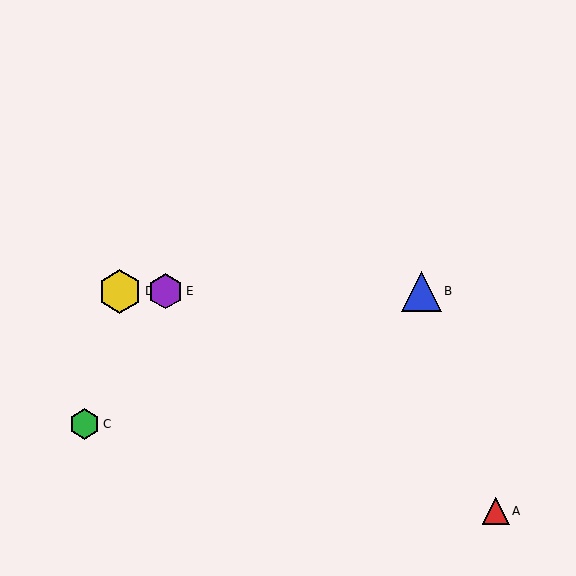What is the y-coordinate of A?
Object A is at y≈511.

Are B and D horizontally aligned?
Yes, both are at y≈291.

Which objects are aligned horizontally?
Objects B, D, E are aligned horizontally.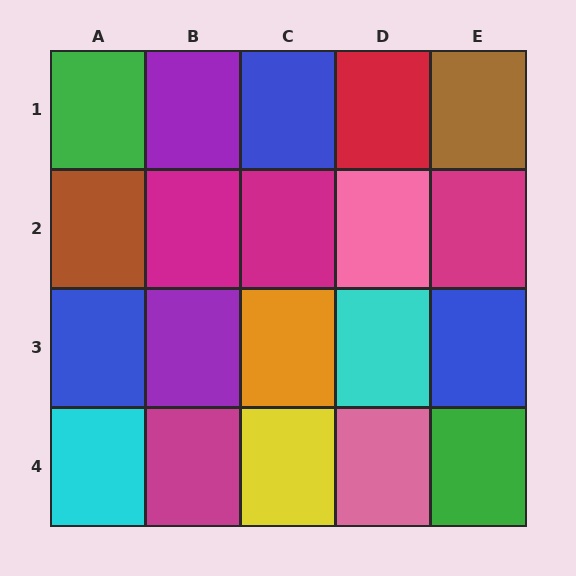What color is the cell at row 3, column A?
Blue.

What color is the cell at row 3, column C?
Orange.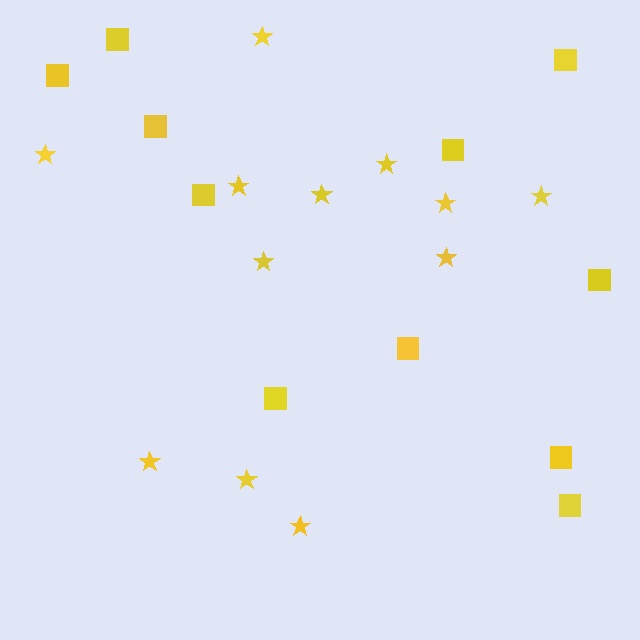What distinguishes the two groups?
There are 2 groups: one group of squares (11) and one group of stars (12).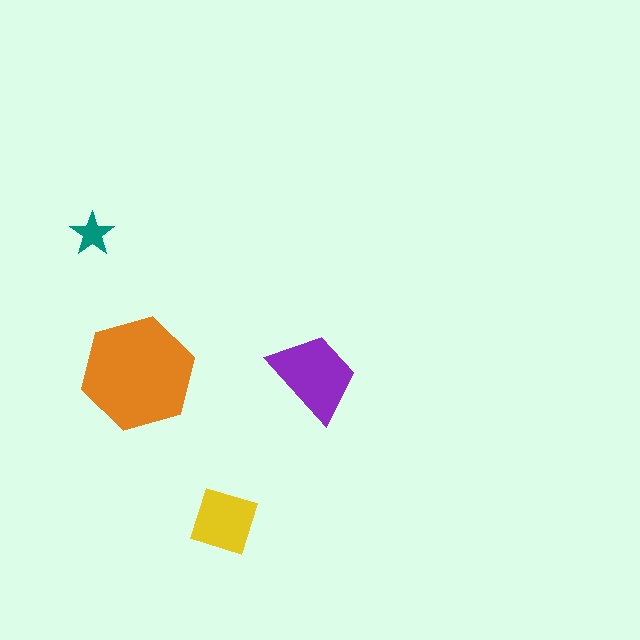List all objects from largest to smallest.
The orange hexagon, the purple trapezoid, the yellow diamond, the teal star.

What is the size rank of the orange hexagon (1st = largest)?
1st.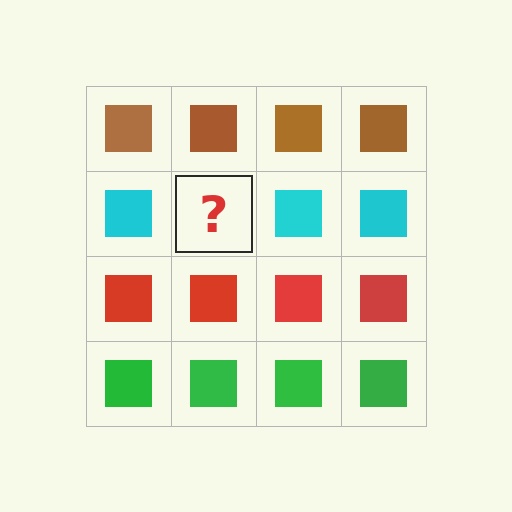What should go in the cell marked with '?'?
The missing cell should contain a cyan square.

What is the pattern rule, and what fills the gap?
The rule is that each row has a consistent color. The gap should be filled with a cyan square.